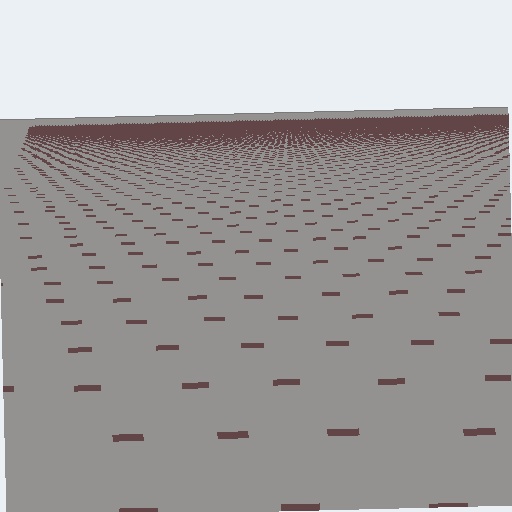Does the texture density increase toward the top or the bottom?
Density increases toward the top.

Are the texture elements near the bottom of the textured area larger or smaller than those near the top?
Larger. Near the bottom, elements are closer to the viewer and appear at a bigger on-screen size.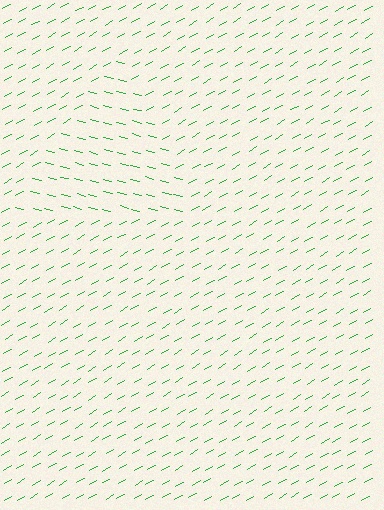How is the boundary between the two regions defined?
The boundary is defined purely by a change in line orientation (approximately 45 degrees difference). All lines are the same color and thickness.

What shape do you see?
I see a triangle.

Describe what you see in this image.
The image is filled with small green line segments. A triangle region in the image has lines oriented differently from the surrounding lines, creating a visible texture boundary.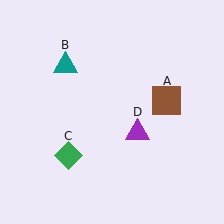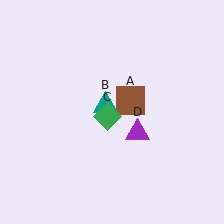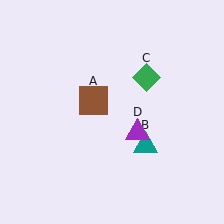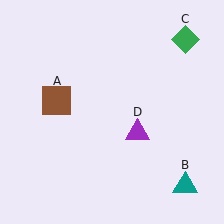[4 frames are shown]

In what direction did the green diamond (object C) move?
The green diamond (object C) moved up and to the right.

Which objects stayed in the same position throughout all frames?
Purple triangle (object D) remained stationary.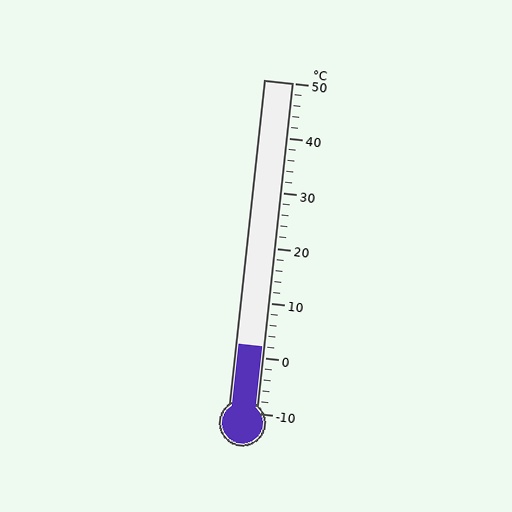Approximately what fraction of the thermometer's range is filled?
The thermometer is filled to approximately 20% of its range.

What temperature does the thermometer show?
The thermometer shows approximately 2°C.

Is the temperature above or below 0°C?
The temperature is above 0°C.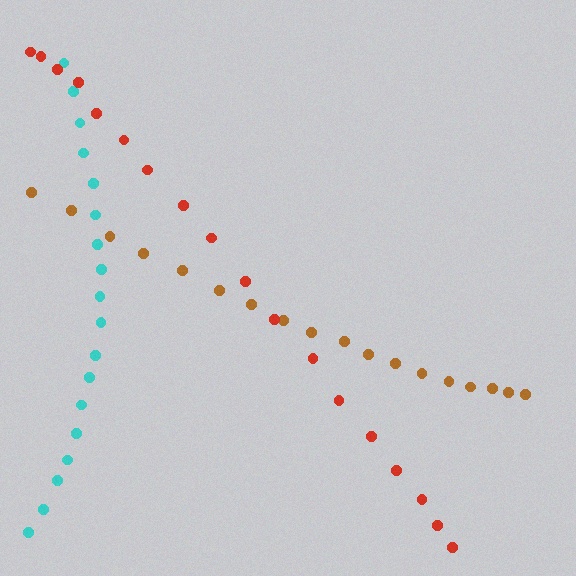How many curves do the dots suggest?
There are 3 distinct paths.